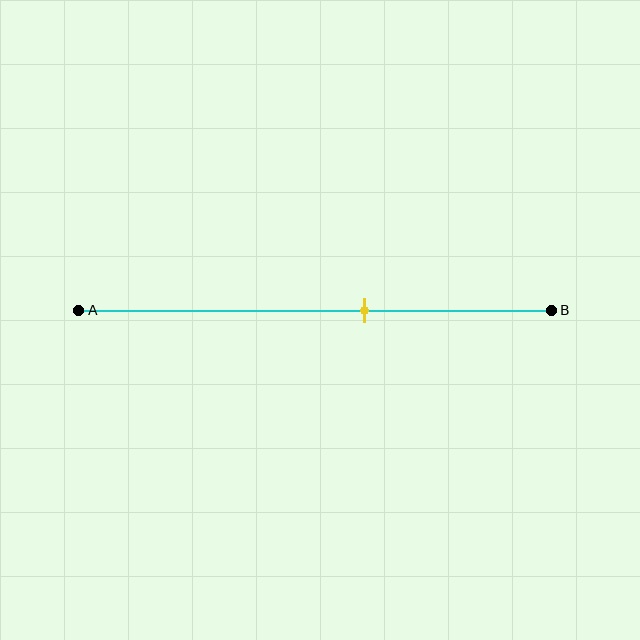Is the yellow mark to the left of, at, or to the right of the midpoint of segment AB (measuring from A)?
The yellow mark is to the right of the midpoint of segment AB.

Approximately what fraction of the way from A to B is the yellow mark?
The yellow mark is approximately 60% of the way from A to B.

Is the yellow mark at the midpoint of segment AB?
No, the mark is at about 60% from A, not at the 50% midpoint.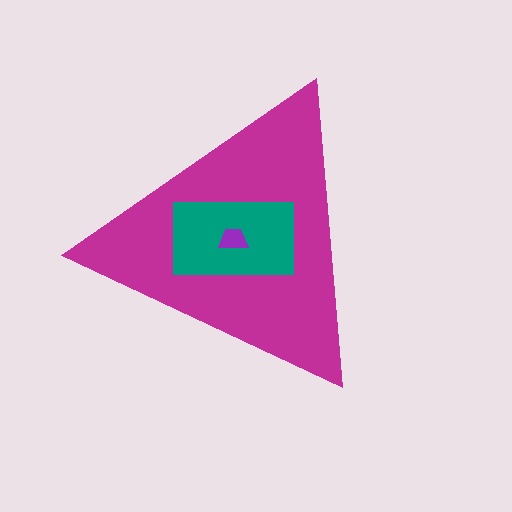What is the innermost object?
The purple trapezoid.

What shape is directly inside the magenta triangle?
The teal rectangle.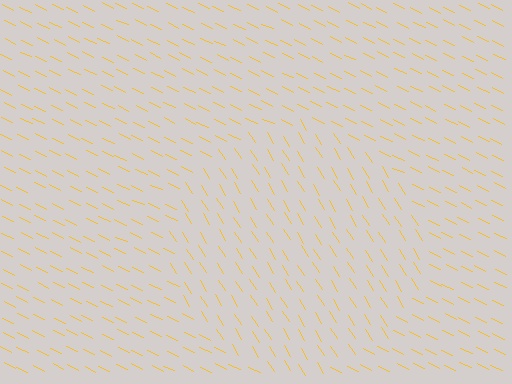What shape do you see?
I see a circle.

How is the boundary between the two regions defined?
The boundary is defined purely by a change in line orientation (approximately 33 degrees difference). All lines are the same color and thickness.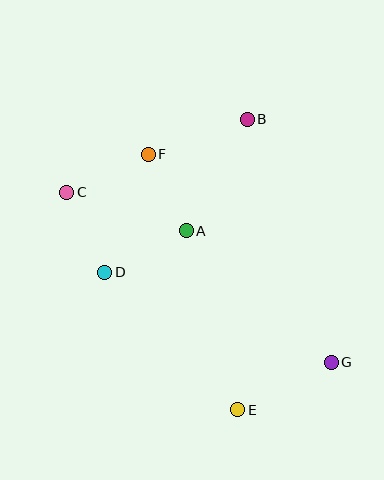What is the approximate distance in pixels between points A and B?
The distance between A and B is approximately 127 pixels.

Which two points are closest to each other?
Points A and F are closest to each other.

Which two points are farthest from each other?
Points C and G are farthest from each other.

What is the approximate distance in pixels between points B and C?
The distance between B and C is approximately 195 pixels.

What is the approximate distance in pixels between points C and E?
The distance between C and E is approximately 277 pixels.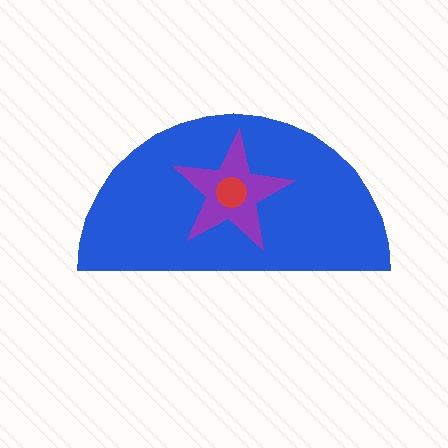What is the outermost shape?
The blue semicircle.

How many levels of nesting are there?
3.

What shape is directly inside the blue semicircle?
The purple star.